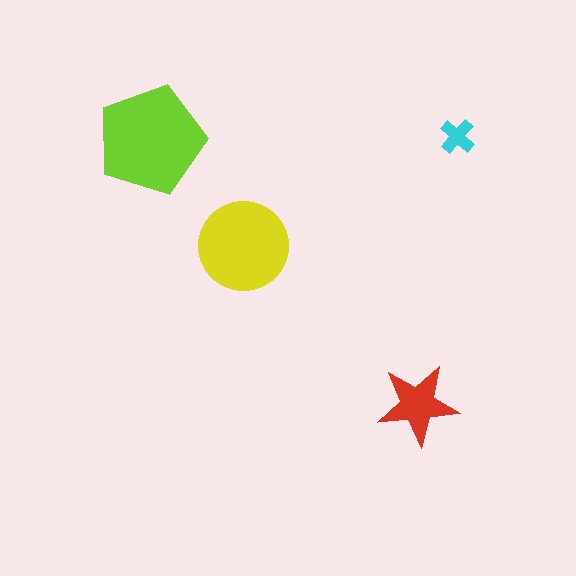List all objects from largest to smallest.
The lime pentagon, the yellow circle, the red star, the cyan cross.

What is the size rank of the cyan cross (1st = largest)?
4th.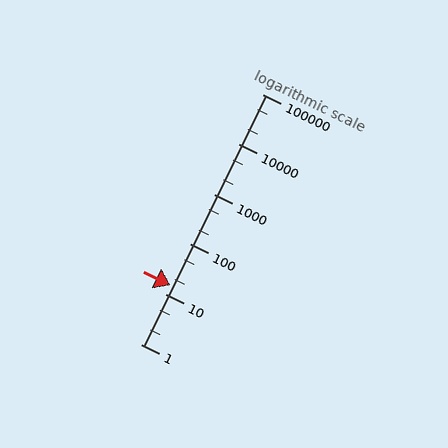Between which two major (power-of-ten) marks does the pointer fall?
The pointer is between 10 and 100.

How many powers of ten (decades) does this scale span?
The scale spans 5 decades, from 1 to 100000.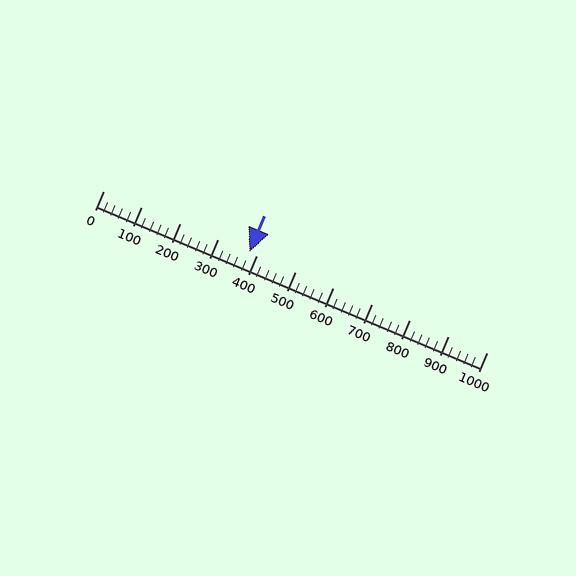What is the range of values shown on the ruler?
The ruler shows values from 0 to 1000.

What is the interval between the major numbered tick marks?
The major tick marks are spaced 100 units apart.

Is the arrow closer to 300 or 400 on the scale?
The arrow is closer to 400.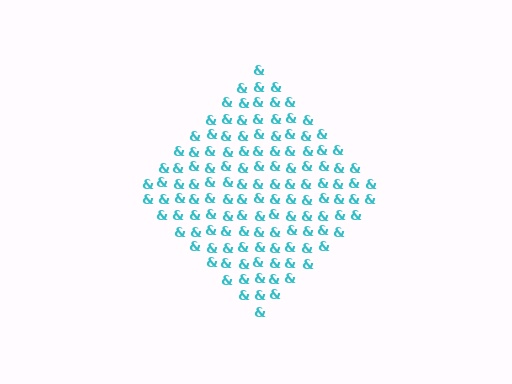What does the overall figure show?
The overall figure shows a diamond.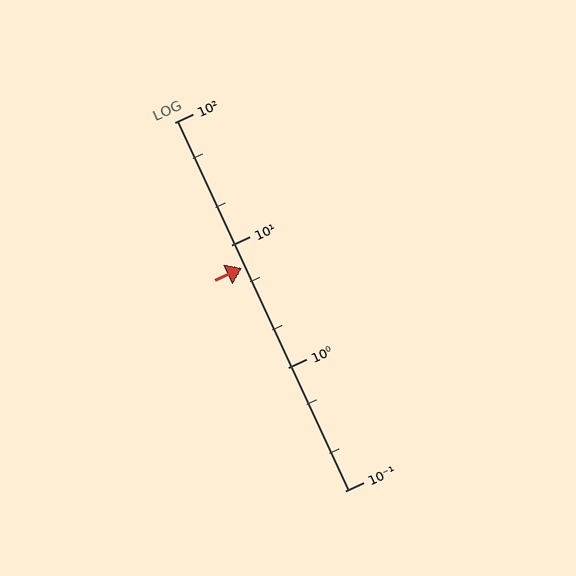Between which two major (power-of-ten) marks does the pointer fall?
The pointer is between 1 and 10.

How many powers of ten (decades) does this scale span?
The scale spans 3 decades, from 0.1 to 100.